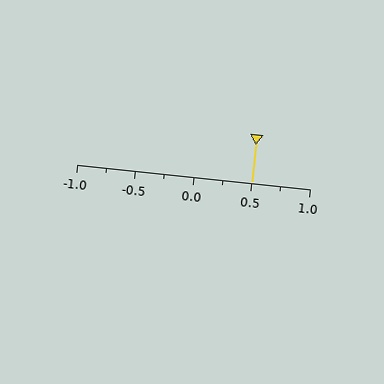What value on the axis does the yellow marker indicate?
The marker indicates approximately 0.5.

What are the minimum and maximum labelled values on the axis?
The axis runs from -1.0 to 1.0.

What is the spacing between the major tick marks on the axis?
The major ticks are spaced 0.5 apart.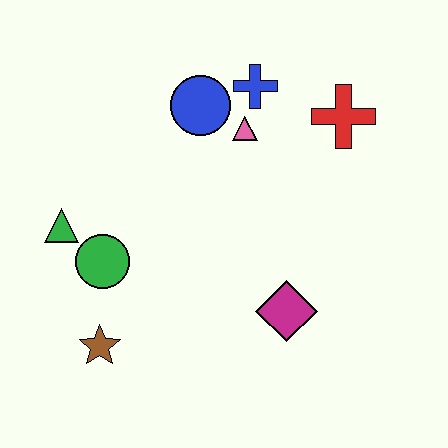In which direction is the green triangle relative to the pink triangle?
The green triangle is to the left of the pink triangle.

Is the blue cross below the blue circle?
No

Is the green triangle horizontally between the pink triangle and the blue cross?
No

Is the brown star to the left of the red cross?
Yes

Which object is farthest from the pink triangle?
The brown star is farthest from the pink triangle.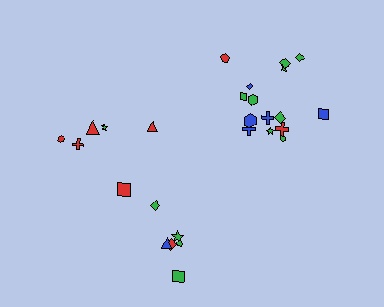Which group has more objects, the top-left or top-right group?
The top-right group.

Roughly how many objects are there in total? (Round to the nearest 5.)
Roughly 25 objects in total.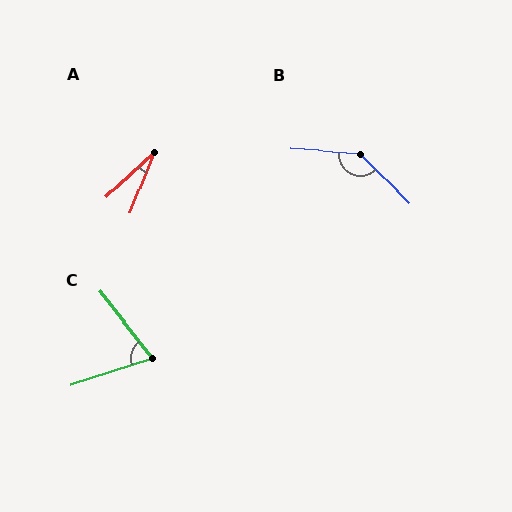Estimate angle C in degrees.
Approximately 70 degrees.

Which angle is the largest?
B, at approximately 139 degrees.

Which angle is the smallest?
A, at approximately 26 degrees.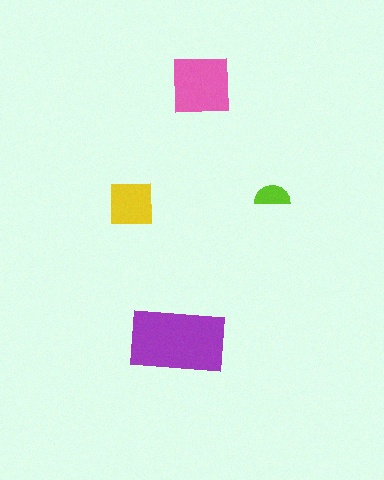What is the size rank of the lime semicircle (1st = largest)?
4th.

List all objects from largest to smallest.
The purple rectangle, the pink square, the yellow square, the lime semicircle.